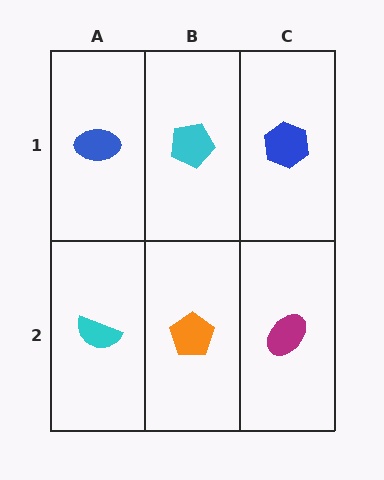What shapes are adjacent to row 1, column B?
An orange pentagon (row 2, column B), a blue ellipse (row 1, column A), a blue hexagon (row 1, column C).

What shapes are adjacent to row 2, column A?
A blue ellipse (row 1, column A), an orange pentagon (row 2, column B).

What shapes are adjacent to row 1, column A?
A cyan semicircle (row 2, column A), a cyan pentagon (row 1, column B).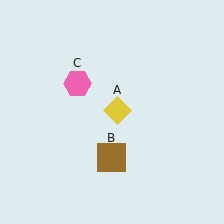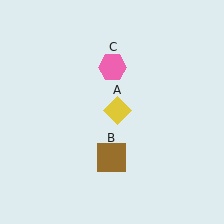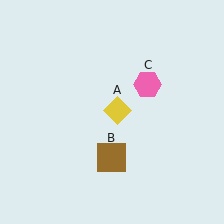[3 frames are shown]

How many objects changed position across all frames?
1 object changed position: pink hexagon (object C).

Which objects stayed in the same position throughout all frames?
Yellow diamond (object A) and brown square (object B) remained stationary.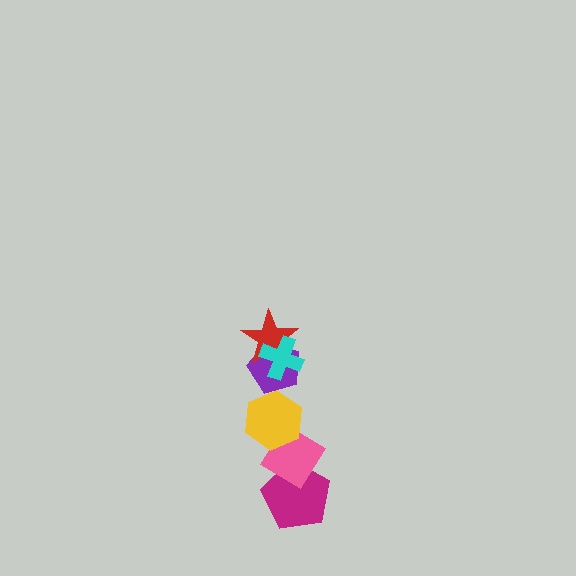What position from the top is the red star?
The red star is 2nd from the top.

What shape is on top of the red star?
The cyan cross is on top of the red star.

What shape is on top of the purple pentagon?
The red star is on top of the purple pentagon.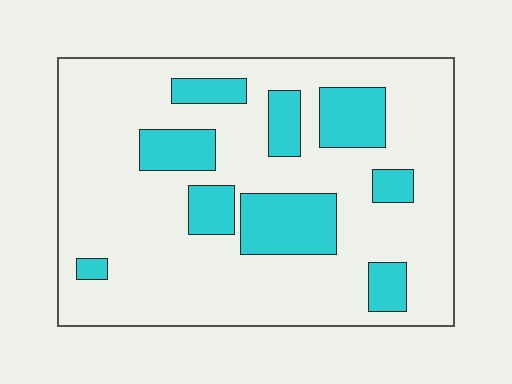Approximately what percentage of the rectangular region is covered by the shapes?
Approximately 20%.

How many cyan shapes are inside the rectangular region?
9.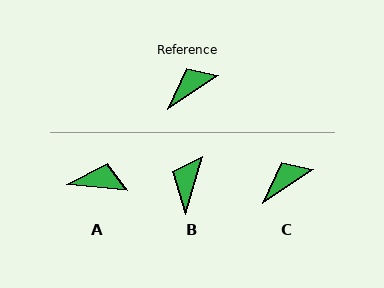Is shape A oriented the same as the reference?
No, it is off by about 39 degrees.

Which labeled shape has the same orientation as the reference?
C.